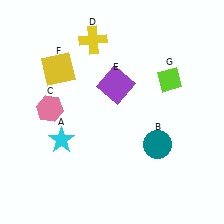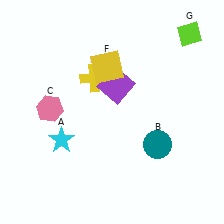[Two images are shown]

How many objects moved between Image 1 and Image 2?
3 objects moved between the two images.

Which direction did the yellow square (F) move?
The yellow square (F) moved right.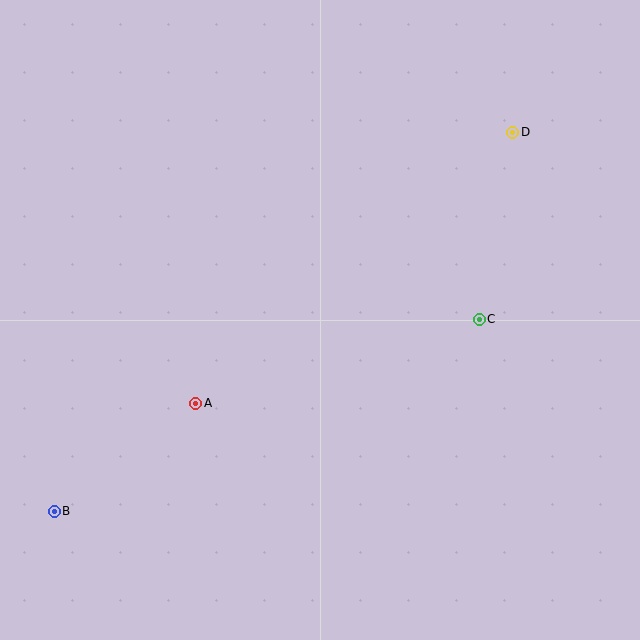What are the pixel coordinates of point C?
Point C is at (479, 319).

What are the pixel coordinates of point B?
Point B is at (54, 511).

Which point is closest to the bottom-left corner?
Point B is closest to the bottom-left corner.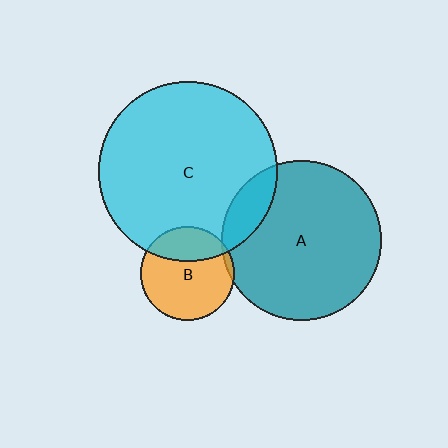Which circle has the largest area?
Circle C (cyan).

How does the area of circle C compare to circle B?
Approximately 3.7 times.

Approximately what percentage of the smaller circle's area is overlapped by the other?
Approximately 15%.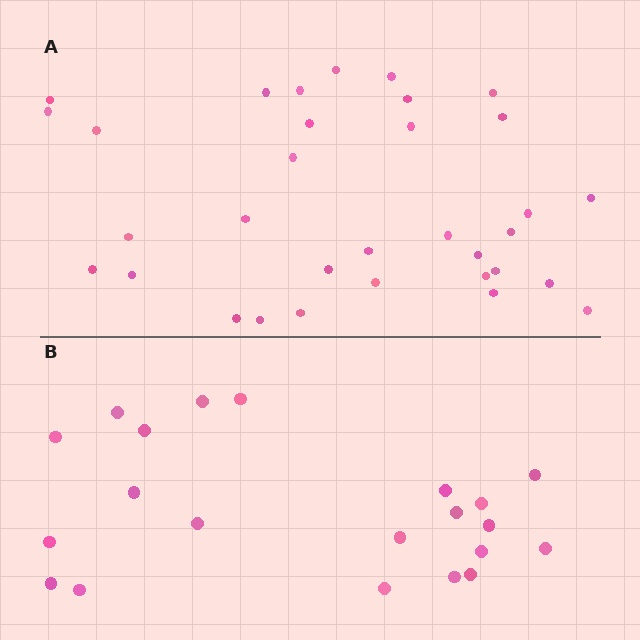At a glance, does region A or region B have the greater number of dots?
Region A (the top region) has more dots.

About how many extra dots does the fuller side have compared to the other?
Region A has roughly 12 or so more dots than region B.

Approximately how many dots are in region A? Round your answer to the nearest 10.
About 30 dots. (The exact count is 33, which rounds to 30.)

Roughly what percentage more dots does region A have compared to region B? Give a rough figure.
About 55% more.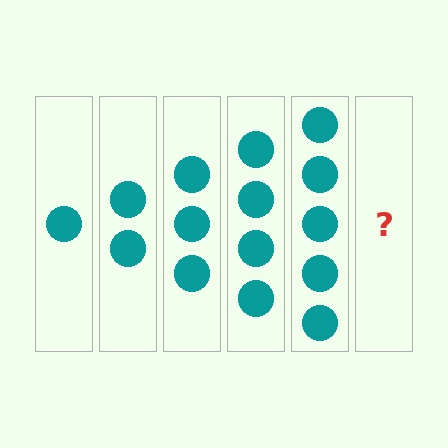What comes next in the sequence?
The next element should be 6 circles.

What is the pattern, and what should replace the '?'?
The pattern is that each step adds one more circle. The '?' should be 6 circles.